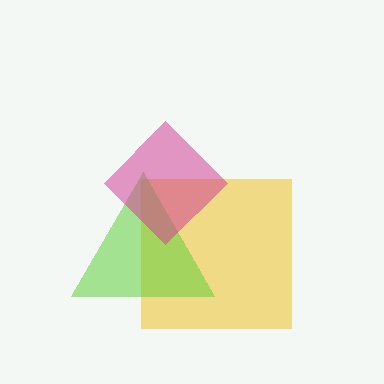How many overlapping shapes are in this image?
There are 3 overlapping shapes in the image.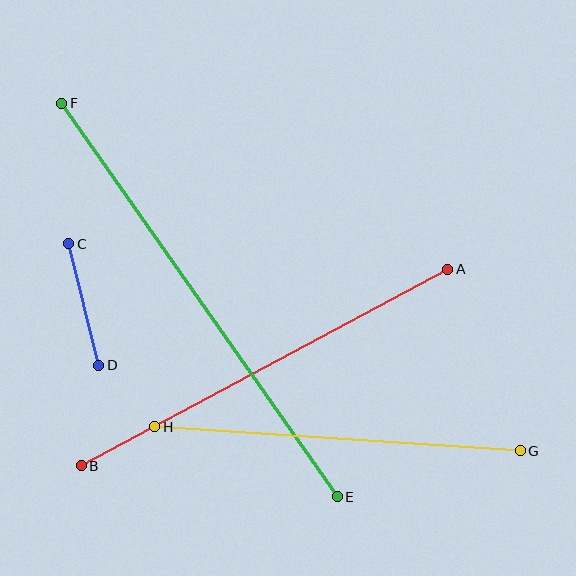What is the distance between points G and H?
The distance is approximately 366 pixels.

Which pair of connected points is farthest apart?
Points E and F are farthest apart.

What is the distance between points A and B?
The distance is approximately 416 pixels.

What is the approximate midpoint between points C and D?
The midpoint is at approximately (84, 305) pixels.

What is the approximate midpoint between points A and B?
The midpoint is at approximately (265, 367) pixels.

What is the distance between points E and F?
The distance is approximately 480 pixels.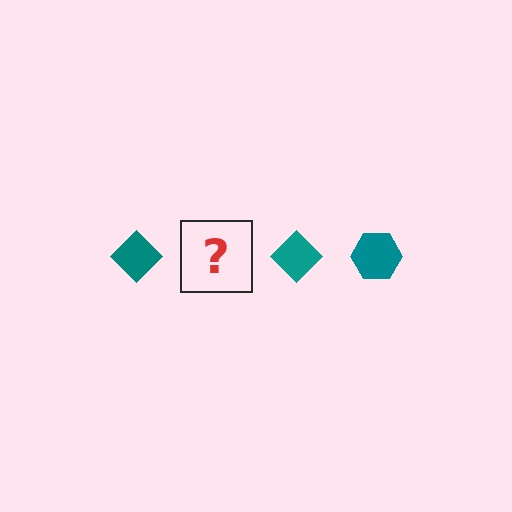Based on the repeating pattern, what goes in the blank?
The blank should be a teal hexagon.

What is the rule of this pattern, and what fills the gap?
The rule is that the pattern cycles through diamond, hexagon shapes in teal. The gap should be filled with a teal hexagon.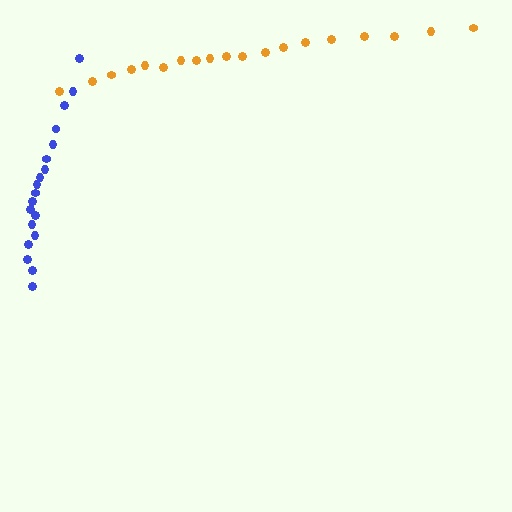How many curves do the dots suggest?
There are 2 distinct paths.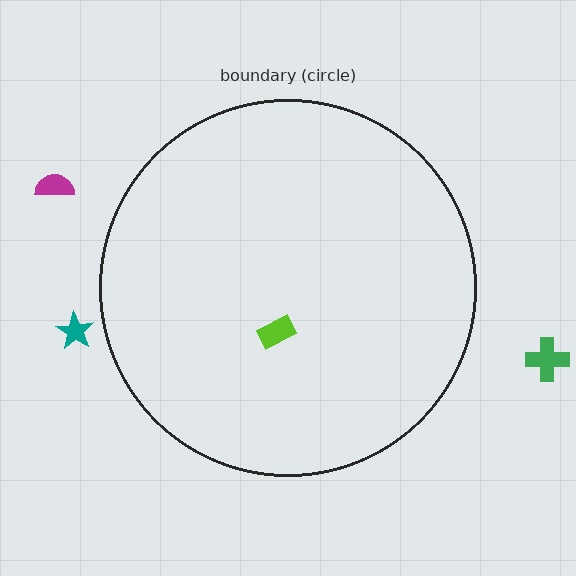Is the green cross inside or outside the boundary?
Outside.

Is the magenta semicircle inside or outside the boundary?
Outside.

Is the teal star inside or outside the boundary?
Outside.